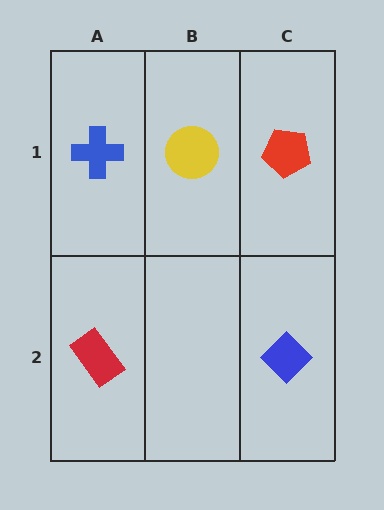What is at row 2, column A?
A red rectangle.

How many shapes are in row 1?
3 shapes.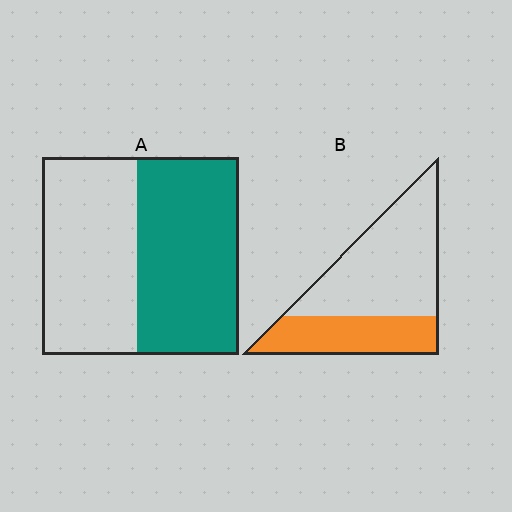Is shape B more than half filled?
No.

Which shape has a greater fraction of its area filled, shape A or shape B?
Shape A.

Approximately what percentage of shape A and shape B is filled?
A is approximately 50% and B is approximately 35%.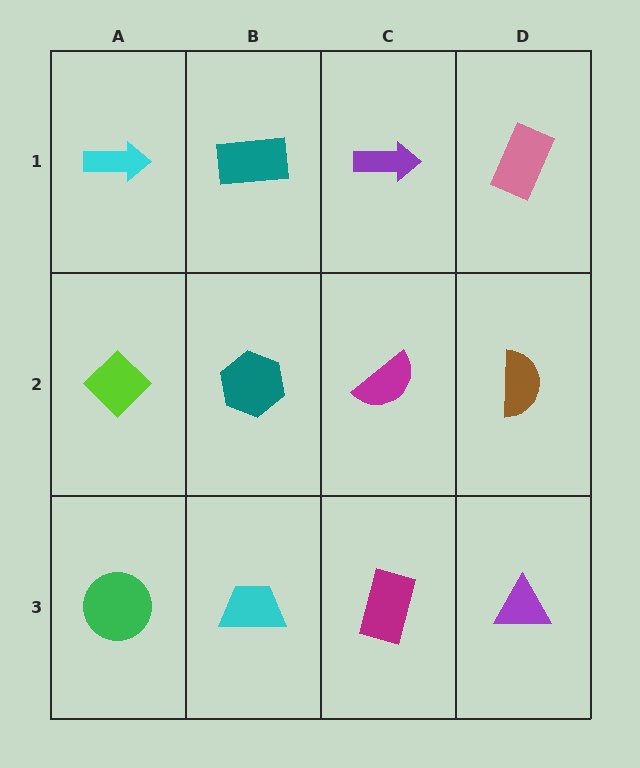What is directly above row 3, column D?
A brown semicircle.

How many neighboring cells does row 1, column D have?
2.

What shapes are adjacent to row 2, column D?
A pink rectangle (row 1, column D), a purple triangle (row 3, column D), a magenta semicircle (row 2, column C).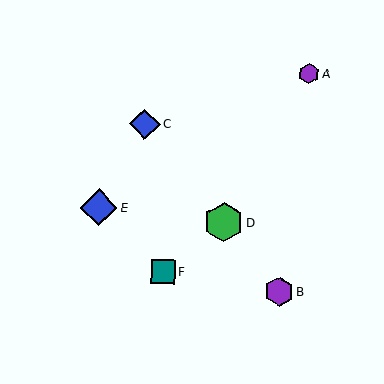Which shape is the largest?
The green hexagon (labeled D) is the largest.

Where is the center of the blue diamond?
The center of the blue diamond is at (145, 124).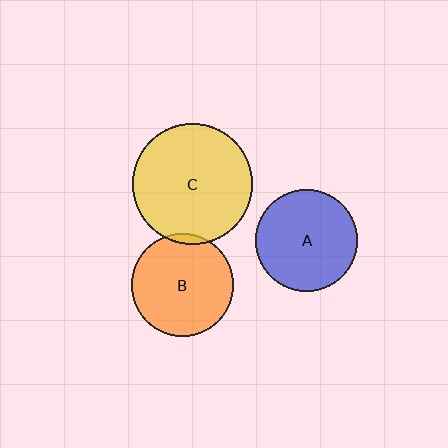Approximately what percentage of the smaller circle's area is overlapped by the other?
Approximately 5%.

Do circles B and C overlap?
Yes.